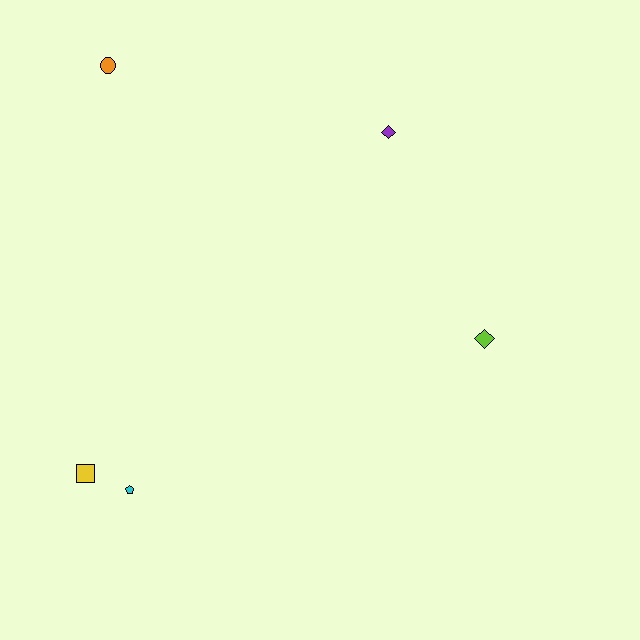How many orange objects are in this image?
There is 1 orange object.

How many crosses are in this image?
There are no crosses.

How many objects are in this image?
There are 5 objects.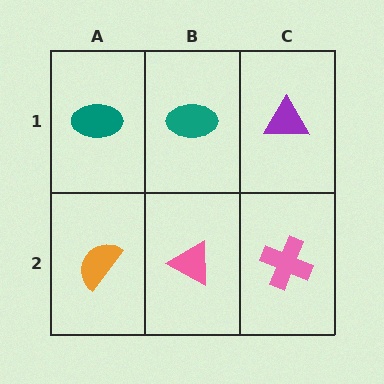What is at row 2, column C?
A pink cross.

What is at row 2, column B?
A pink triangle.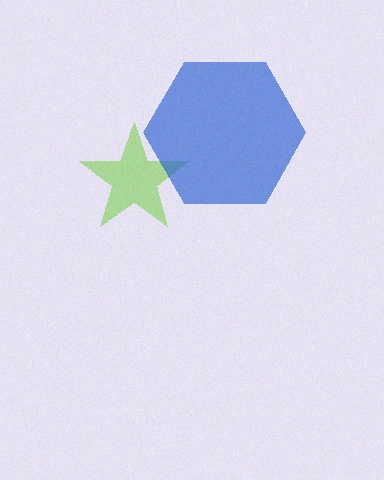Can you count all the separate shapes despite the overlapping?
Yes, there are 2 separate shapes.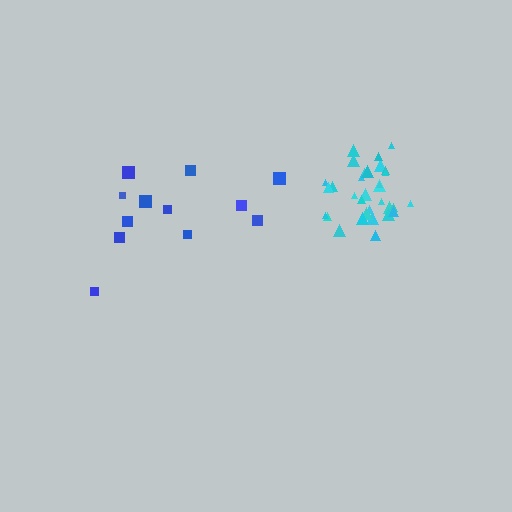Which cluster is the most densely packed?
Cyan.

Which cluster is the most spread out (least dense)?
Blue.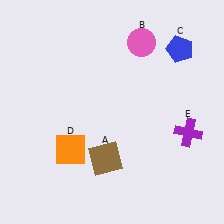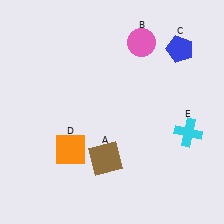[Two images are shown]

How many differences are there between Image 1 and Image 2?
There is 1 difference between the two images.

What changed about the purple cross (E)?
In Image 1, E is purple. In Image 2, it changed to cyan.